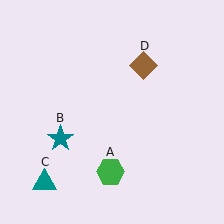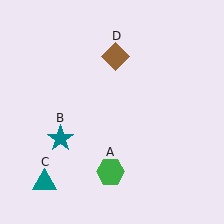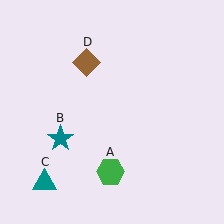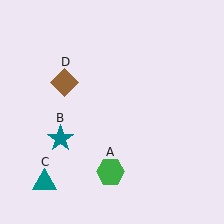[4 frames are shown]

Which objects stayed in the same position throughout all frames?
Green hexagon (object A) and teal star (object B) and teal triangle (object C) remained stationary.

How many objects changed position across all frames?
1 object changed position: brown diamond (object D).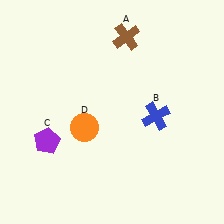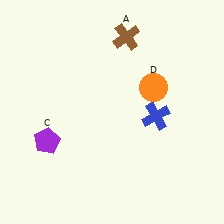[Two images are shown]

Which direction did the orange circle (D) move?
The orange circle (D) moved right.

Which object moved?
The orange circle (D) moved right.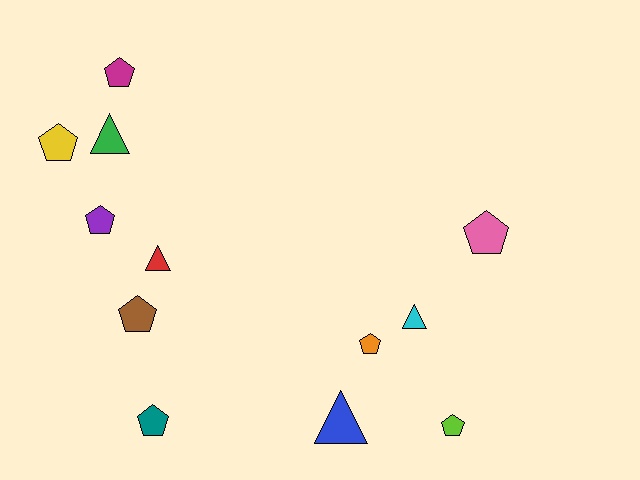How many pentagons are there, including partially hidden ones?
There are 8 pentagons.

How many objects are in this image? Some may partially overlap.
There are 12 objects.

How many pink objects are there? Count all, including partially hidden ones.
There is 1 pink object.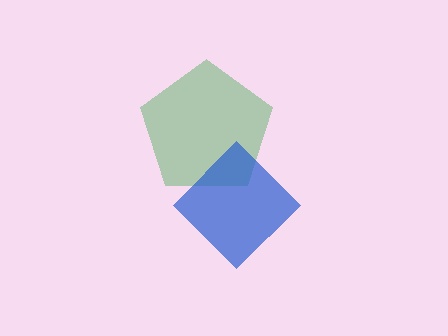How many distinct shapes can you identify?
There are 2 distinct shapes: a green pentagon, a blue diamond.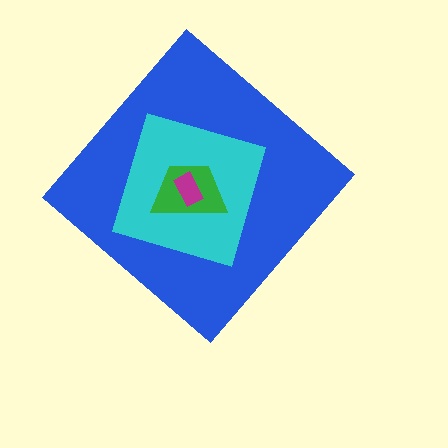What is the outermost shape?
The blue diamond.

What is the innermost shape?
The magenta rectangle.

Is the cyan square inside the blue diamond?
Yes.